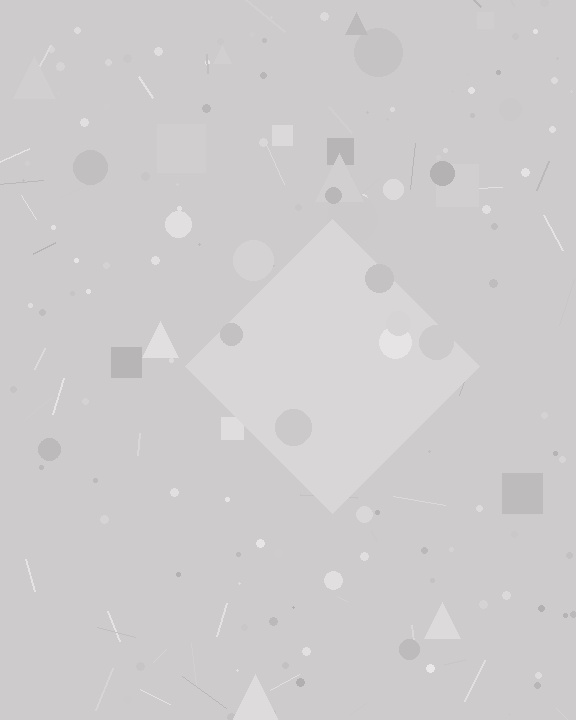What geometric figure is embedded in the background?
A diamond is embedded in the background.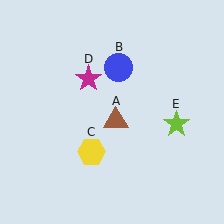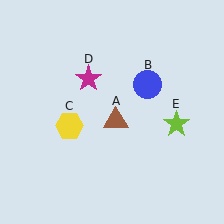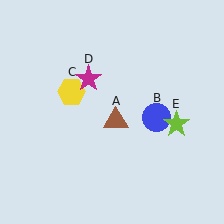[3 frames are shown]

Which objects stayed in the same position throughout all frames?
Brown triangle (object A) and magenta star (object D) and lime star (object E) remained stationary.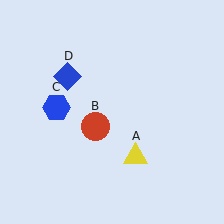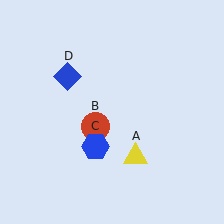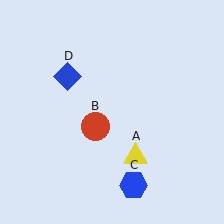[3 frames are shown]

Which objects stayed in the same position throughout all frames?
Yellow triangle (object A) and red circle (object B) and blue diamond (object D) remained stationary.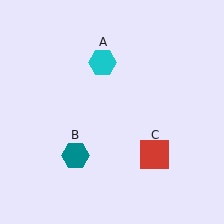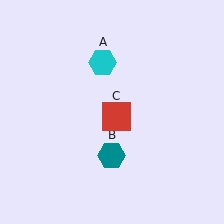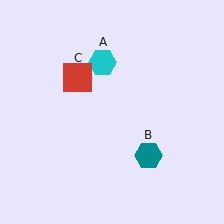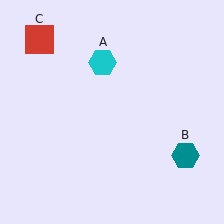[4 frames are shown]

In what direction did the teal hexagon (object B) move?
The teal hexagon (object B) moved right.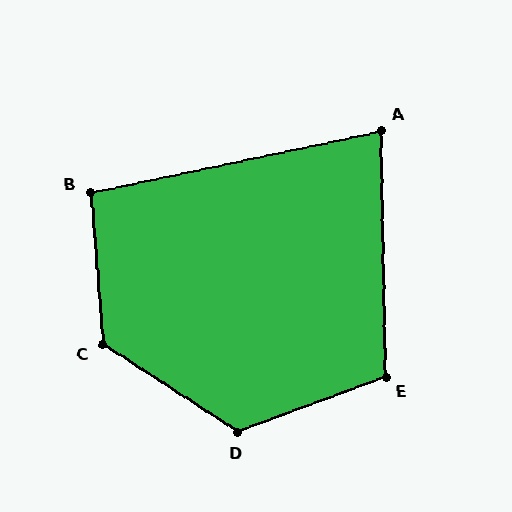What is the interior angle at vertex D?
Approximately 126 degrees (obtuse).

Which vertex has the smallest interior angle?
A, at approximately 79 degrees.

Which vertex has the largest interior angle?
C, at approximately 127 degrees.